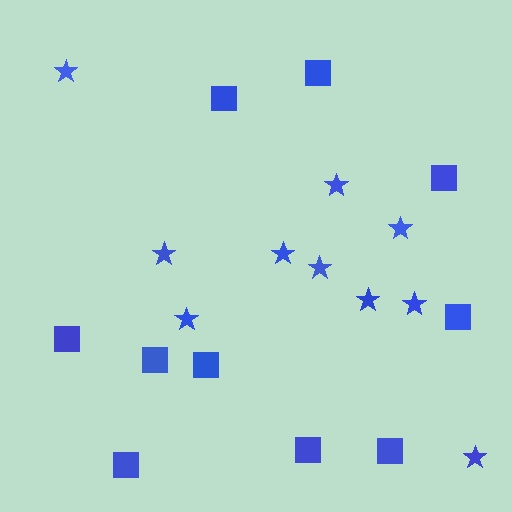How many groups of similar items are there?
There are 2 groups: one group of stars (10) and one group of squares (10).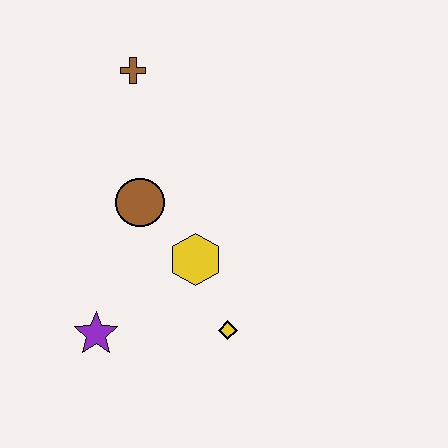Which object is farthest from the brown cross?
The yellow diamond is farthest from the brown cross.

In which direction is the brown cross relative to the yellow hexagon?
The brown cross is above the yellow hexagon.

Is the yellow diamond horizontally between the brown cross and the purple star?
No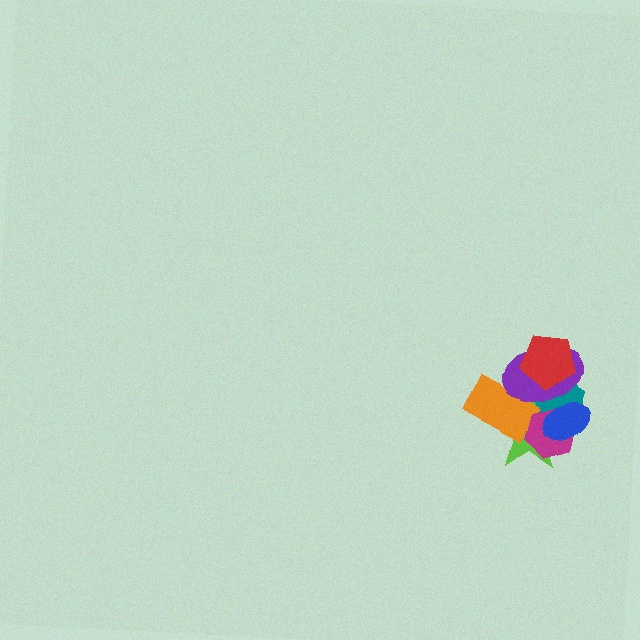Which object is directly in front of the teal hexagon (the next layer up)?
The lime star is directly in front of the teal hexagon.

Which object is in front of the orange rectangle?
The purple ellipse is in front of the orange rectangle.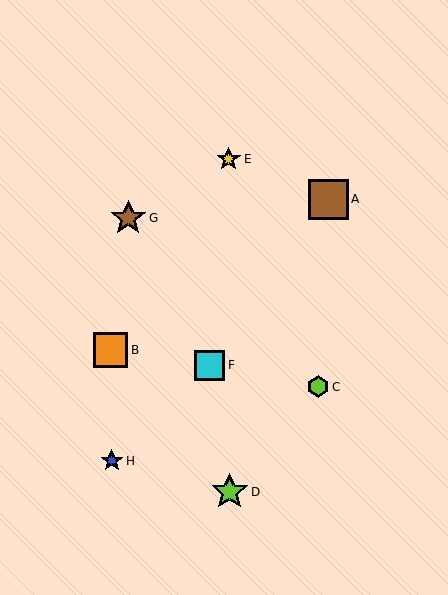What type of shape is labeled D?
Shape D is a lime star.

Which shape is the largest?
The brown square (labeled A) is the largest.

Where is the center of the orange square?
The center of the orange square is at (110, 350).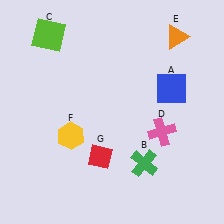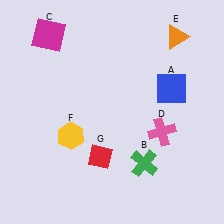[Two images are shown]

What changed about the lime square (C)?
In Image 1, C is lime. In Image 2, it changed to magenta.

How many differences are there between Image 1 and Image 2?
There is 1 difference between the two images.